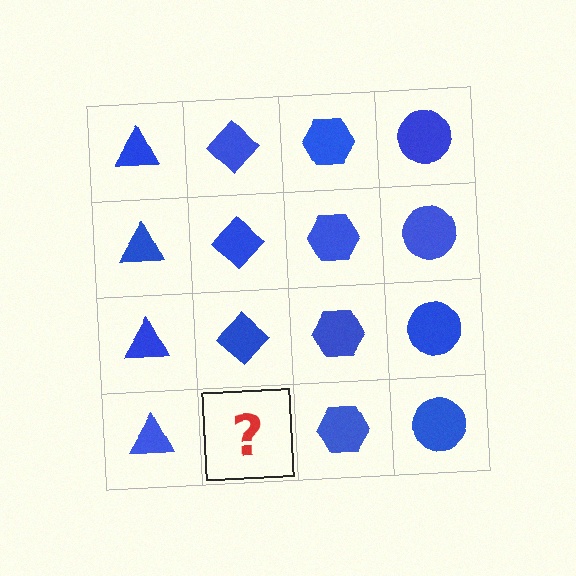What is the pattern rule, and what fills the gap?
The rule is that each column has a consistent shape. The gap should be filled with a blue diamond.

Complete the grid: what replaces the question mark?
The question mark should be replaced with a blue diamond.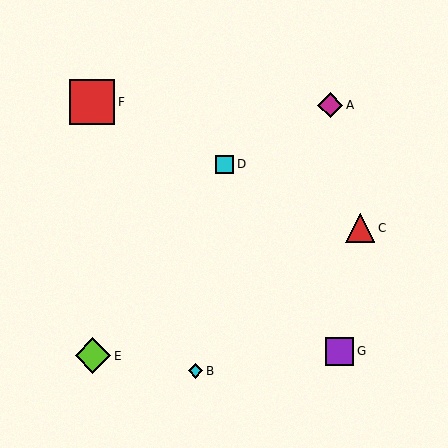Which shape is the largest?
The red square (labeled F) is the largest.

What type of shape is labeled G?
Shape G is a purple square.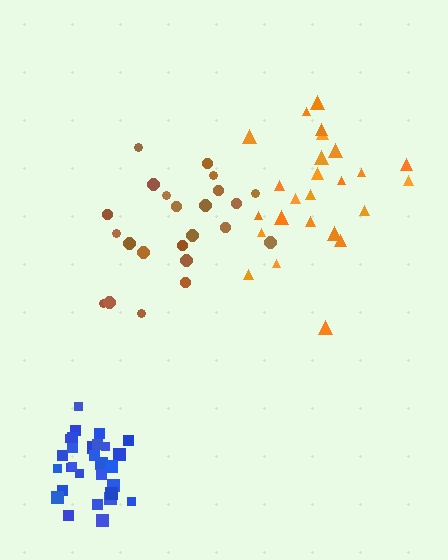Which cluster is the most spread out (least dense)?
Orange.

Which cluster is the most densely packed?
Blue.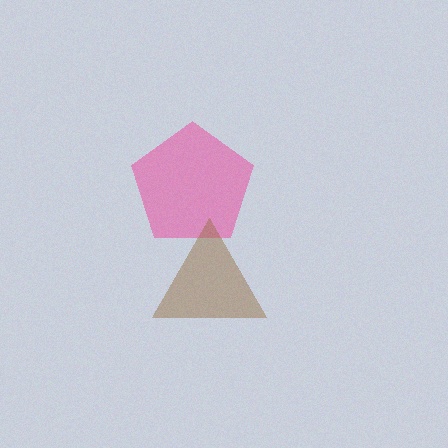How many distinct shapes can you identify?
There are 2 distinct shapes: a pink pentagon, a brown triangle.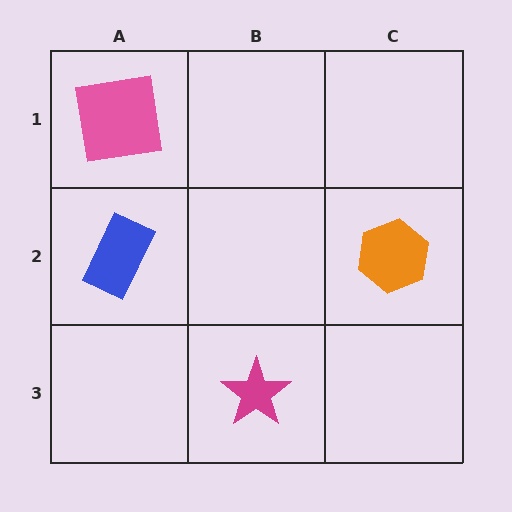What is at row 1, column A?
A pink square.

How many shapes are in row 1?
1 shape.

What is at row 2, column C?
An orange hexagon.